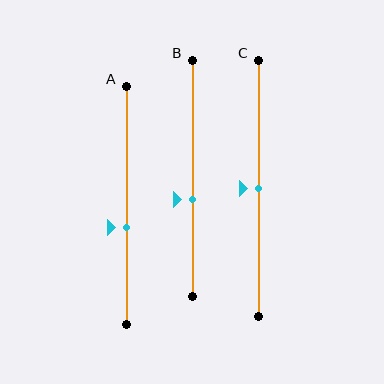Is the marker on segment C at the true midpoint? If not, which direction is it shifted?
Yes, the marker on segment C is at the true midpoint.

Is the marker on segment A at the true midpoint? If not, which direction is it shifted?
No, the marker on segment A is shifted downward by about 9% of the segment length.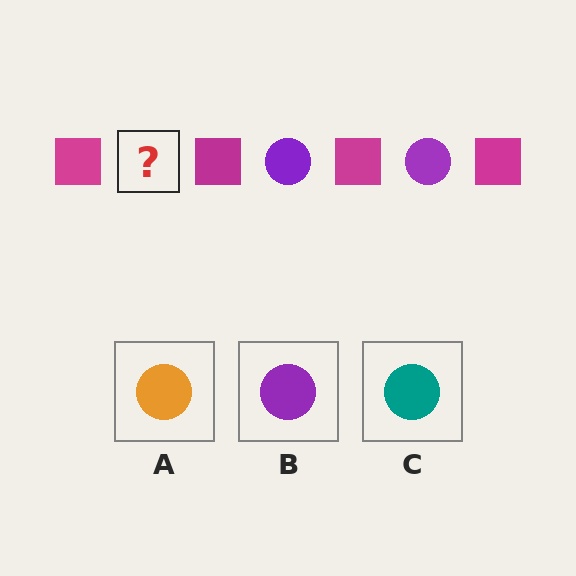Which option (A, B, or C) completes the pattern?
B.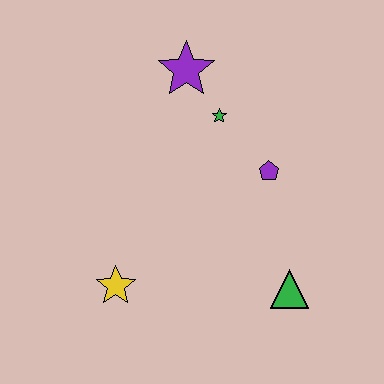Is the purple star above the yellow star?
Yes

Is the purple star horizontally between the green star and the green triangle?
No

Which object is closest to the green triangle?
The purple pentagon is closest to the green triangle.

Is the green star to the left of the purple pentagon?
Yes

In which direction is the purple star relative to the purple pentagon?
The purple star is above the purple pentagon.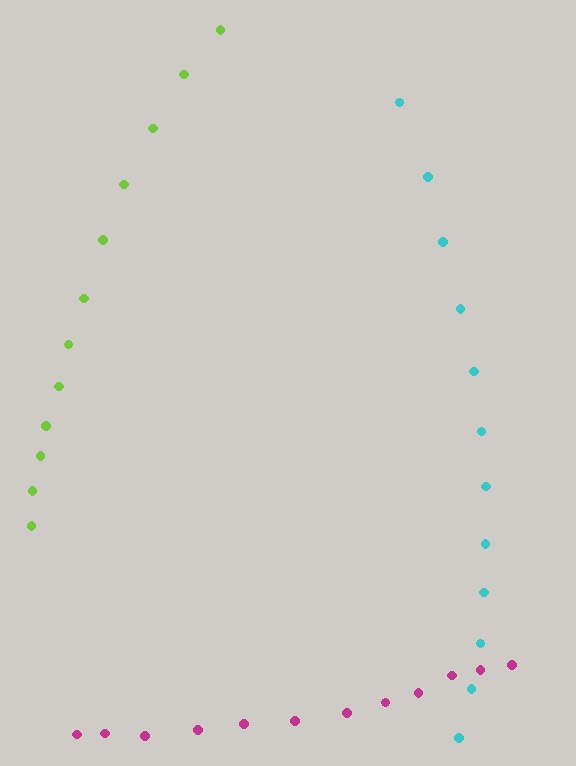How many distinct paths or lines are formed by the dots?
There are 3 distinct paths.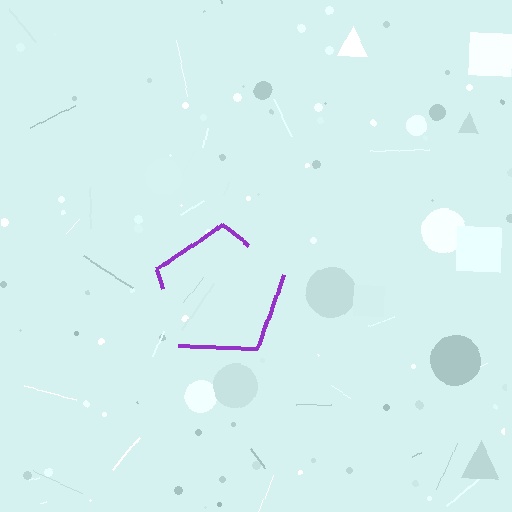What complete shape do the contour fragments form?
The contour fragments form a pentagon.